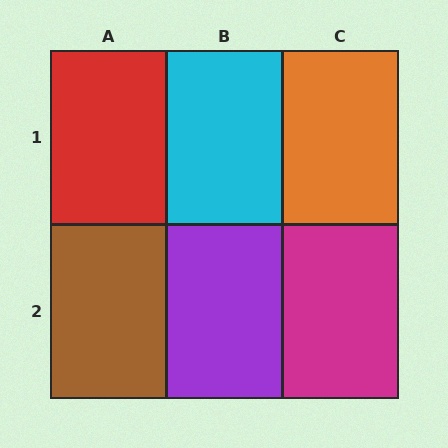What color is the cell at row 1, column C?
Orange.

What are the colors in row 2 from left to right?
Brown, purple, magenta.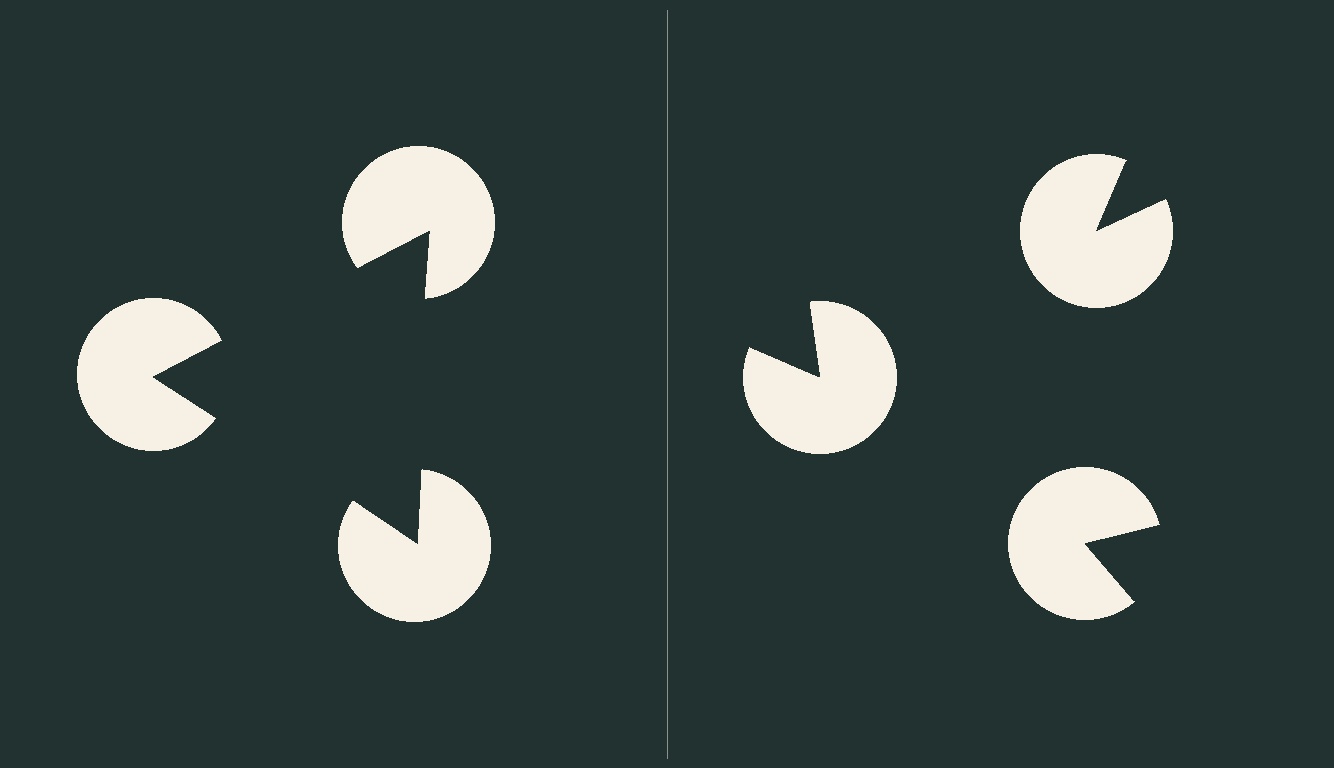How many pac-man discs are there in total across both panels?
6 — 3 on each side.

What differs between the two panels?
The pac-man discs are positioned identically on both sides; only the wedge orientations differ. On the left they align to a triangle; on the right they are misaligned.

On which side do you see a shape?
An illusory triangle appears on the left side. On the right side the wedge cuts are rotated, so no coherent shape forms.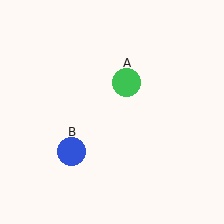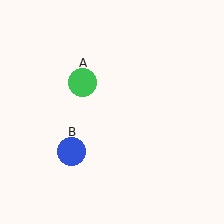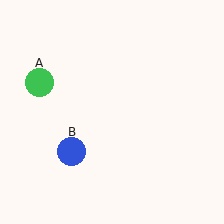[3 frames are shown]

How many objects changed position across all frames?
1 object changed position: green circle (object A).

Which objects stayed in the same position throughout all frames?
Blue circle (object B) remained stationary.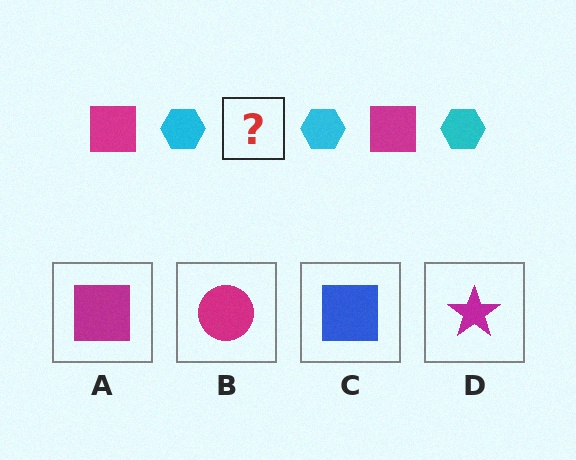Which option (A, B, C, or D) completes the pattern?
A.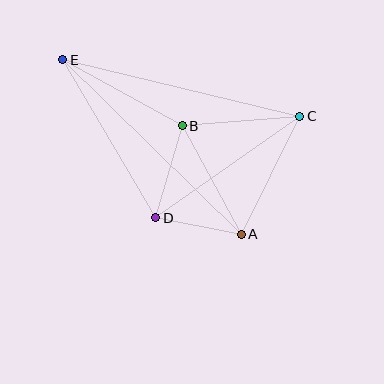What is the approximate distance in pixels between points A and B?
The distance between A and B is approximately 124 pixels.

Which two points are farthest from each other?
Points A and E are farthest from each other.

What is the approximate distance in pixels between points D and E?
The distance between D and E is approximately 183 pixels.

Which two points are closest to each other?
Points A and D are closest to each other.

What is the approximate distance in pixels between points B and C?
The distance between B and C is approximately 118 pixels.